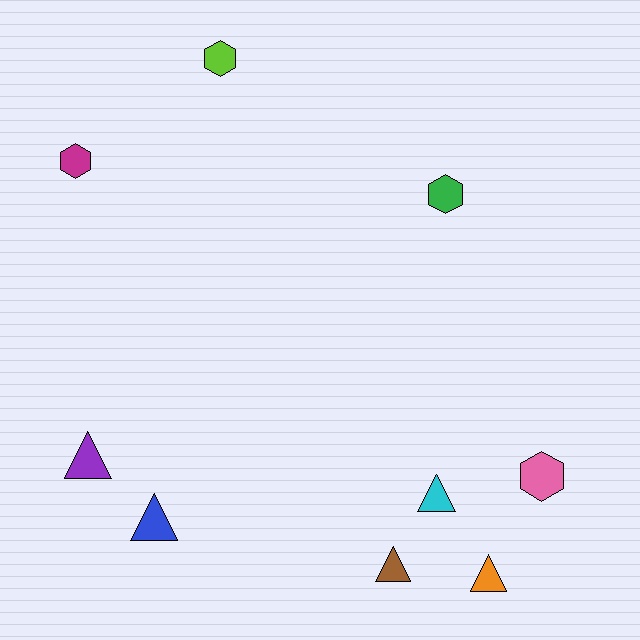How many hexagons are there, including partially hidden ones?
There are 4 hexagons.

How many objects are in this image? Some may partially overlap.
There are 9 objects.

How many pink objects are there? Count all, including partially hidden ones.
There is 1 pink object.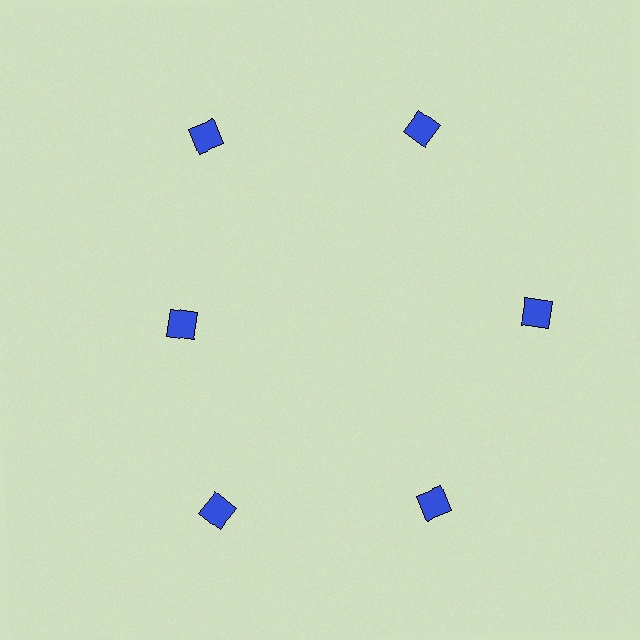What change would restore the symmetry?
The symmetry would be restored by moving it outward, back onto the ring so that all 6 squares sit at equal angles and equal distance from the center.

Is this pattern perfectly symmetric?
No. The 6 blue squares are arranged in a ring, but one element near the 9 o'clock position is pulled inward toward the center, breaking the 6-fold rotational symmetry.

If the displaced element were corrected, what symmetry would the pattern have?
It would have 6-fold rotational symmetry — the pattern would map onto itself every 60 degrees.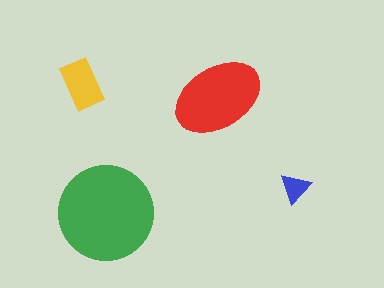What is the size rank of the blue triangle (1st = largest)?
4th.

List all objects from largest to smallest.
The green circle, the red ellipse, the yellow rectangle, the blue triangle.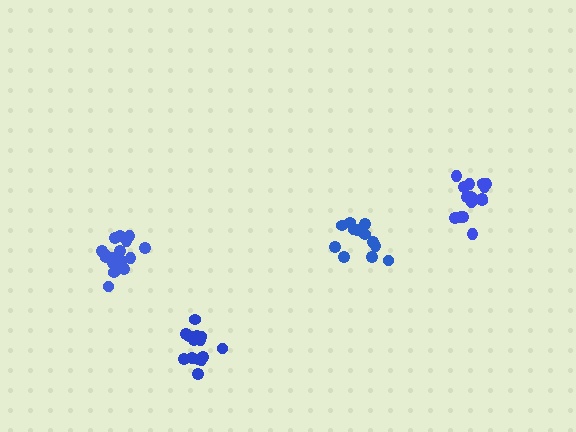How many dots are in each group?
Group 1: 17 dots, Group 2: 14 dots, Group 3: 18 dots, Group 4: 13 dots (62 total).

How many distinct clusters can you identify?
There are 4 distinct clusters.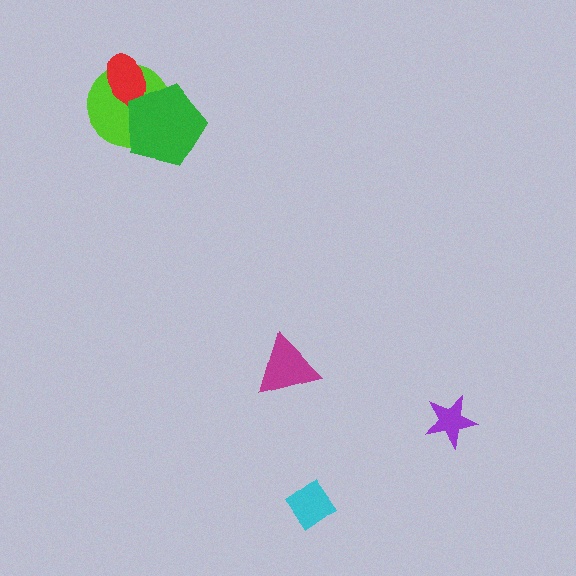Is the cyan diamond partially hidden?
No, no other shape covers it.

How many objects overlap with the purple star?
0 objects overlap with the purple star.